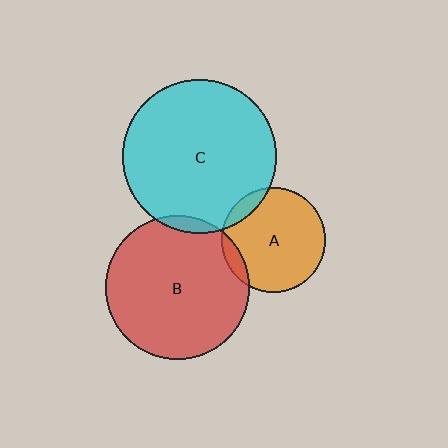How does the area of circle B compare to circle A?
Approximately 1.9 times.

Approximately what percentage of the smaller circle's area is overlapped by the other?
Approximately 10%.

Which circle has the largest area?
Circle C (cyan).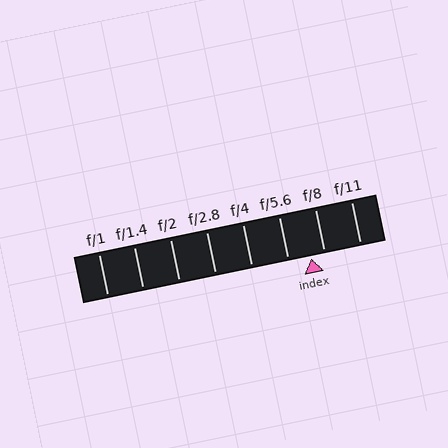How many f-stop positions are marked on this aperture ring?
There are 8 f-stop positions marked.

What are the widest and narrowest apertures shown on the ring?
The widest aperture shown is f/1 and the narrowest is f/11.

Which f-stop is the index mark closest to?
The index mark is closest to f/8.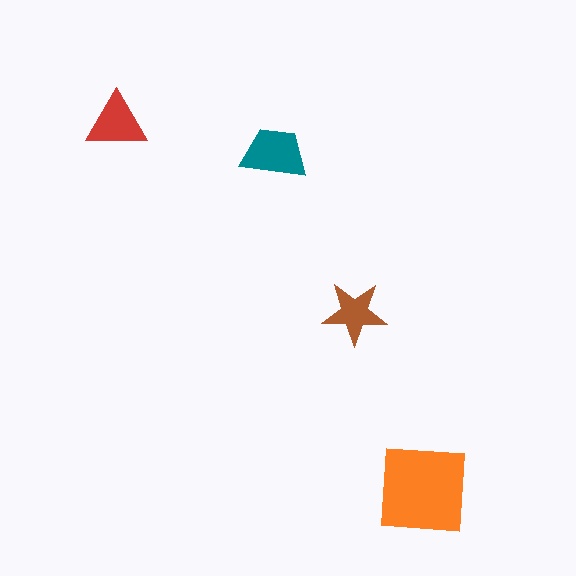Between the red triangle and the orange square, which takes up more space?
The orange square.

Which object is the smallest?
The brown star.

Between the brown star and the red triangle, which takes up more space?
The red triangle.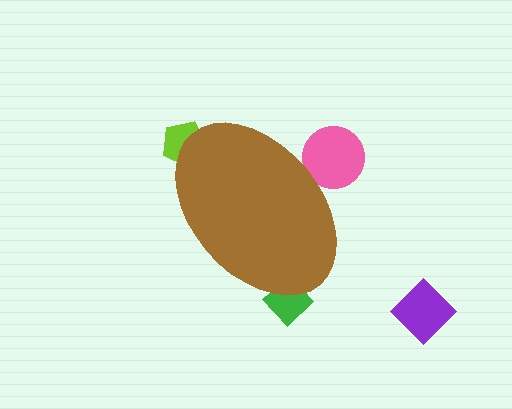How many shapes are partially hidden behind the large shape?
3 shapes are partially hidden.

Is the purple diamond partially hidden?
No, the purple diamond is fully visible.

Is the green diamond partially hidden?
Yes, the green diamond is partially hidden behind the brown ellipse.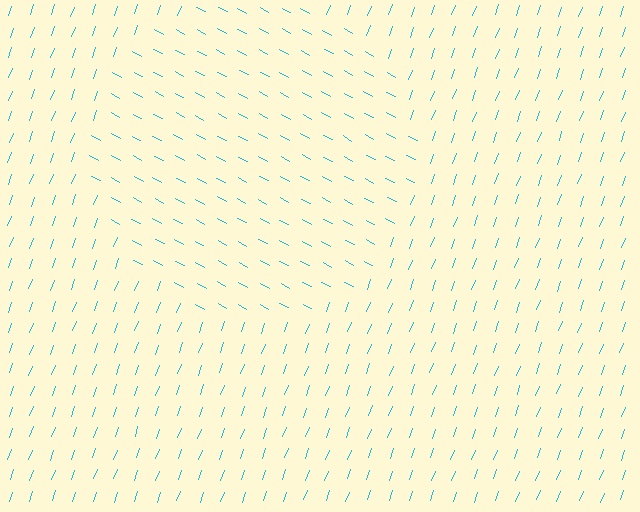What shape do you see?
I see a circle.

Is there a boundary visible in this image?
Yes, there is a texture boundary formed by a change in line orientation.